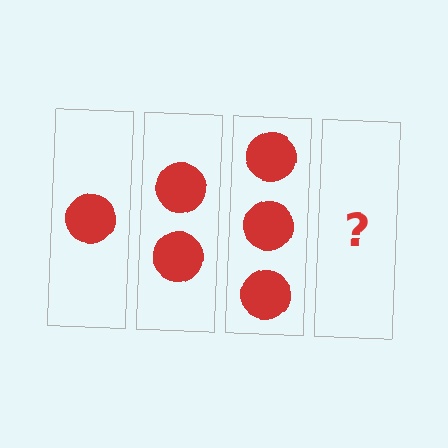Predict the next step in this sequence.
The next step is 4 circles.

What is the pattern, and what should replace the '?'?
The pattern is that each step adds one more circle. The '?' should be 4 circles.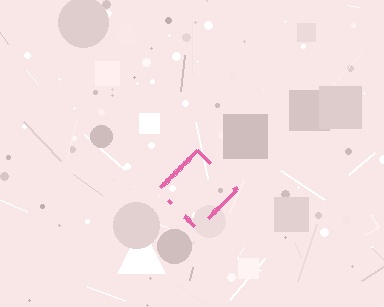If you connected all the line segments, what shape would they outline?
They would outline a diamond.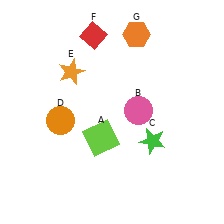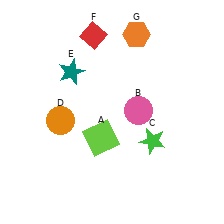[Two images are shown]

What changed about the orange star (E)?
In Image 1, E is orange. In Image 2, it changed to teal.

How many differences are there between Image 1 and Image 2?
There is 1 difference between the two images.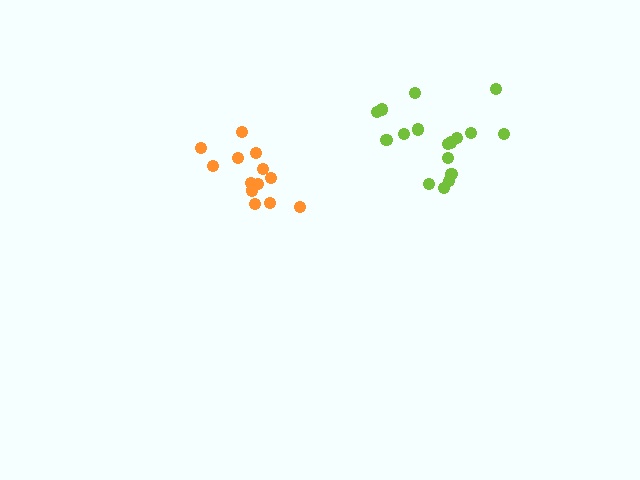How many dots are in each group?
Group 1: 13 dots, Group 2: 17 dots (30 total).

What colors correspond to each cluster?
The clusters are colored: orange, lime.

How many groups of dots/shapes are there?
There are 2 groups.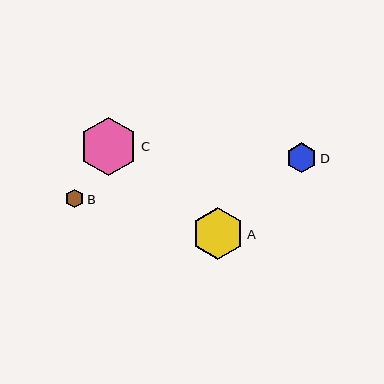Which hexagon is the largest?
Hexagon C is the largest with a size of approximately 58 pixels.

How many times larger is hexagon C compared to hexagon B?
Hexagon C is approximately 3.1 times the size of hexagon B.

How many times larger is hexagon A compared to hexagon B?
Hexagon A is approximately 2.8 times the size of hexagon B.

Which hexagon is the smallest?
Hexagon B is the smallest with a size of approximately 19 pixels.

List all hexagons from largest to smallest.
From largest to smallest: C, A, D, B.